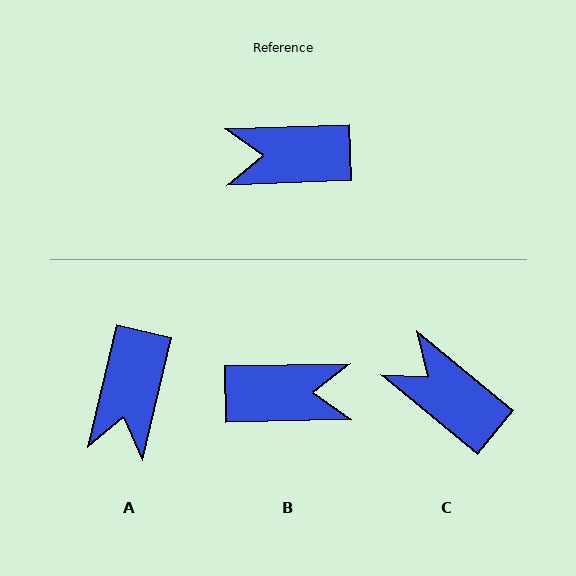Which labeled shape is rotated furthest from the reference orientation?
B, about 179 degrees away.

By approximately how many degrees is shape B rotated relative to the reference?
Approximately 179 degrees counter-clockwise.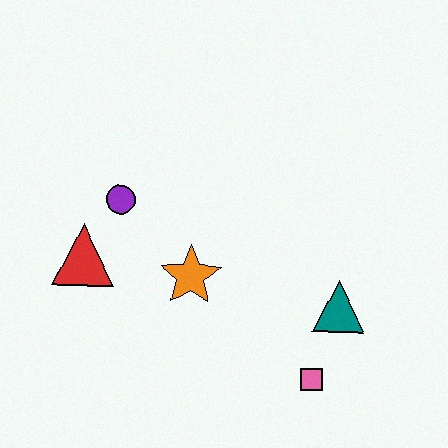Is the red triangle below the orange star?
No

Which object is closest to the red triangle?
The purple circle is closest to the red triangle.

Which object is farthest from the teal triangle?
The red triangle is farthest from the teal triangle.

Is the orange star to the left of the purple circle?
No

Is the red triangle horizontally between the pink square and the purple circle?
No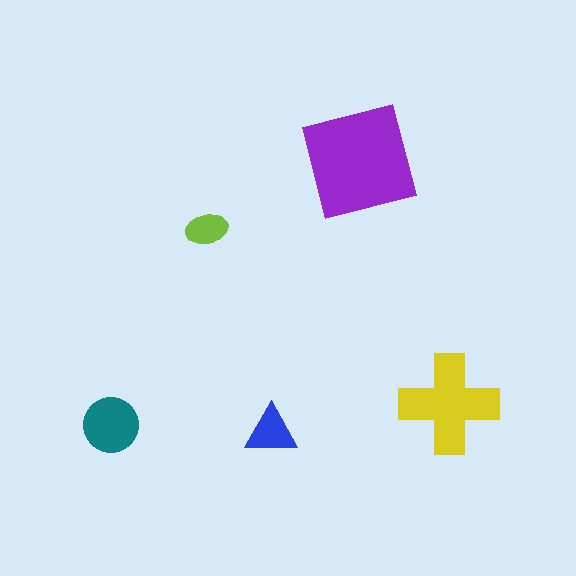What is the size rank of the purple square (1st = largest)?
1st.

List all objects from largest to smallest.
The purple square, the yellow cross, the teal circle, the blue triangle, the lime ellipse.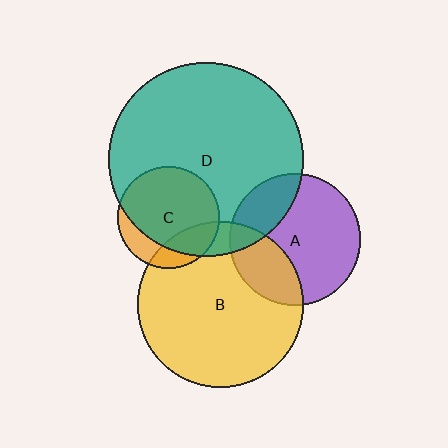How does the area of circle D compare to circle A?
Approximately 2.2 times.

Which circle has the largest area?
Circle D (teal).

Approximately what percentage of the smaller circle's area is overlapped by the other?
Approximately 80%.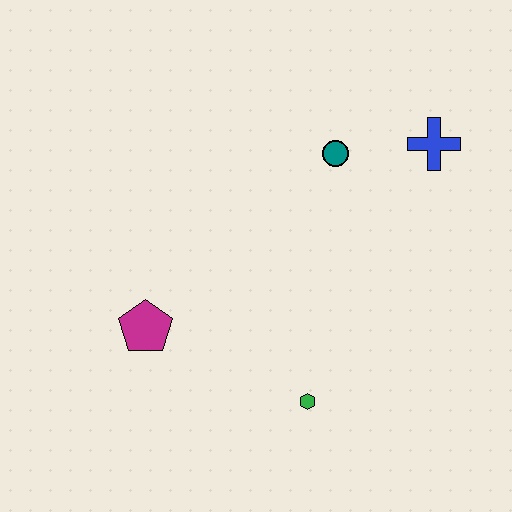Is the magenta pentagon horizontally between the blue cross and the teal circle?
No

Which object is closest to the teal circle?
The blue cross is closest to the teal circle.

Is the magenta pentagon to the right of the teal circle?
No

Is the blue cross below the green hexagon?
No